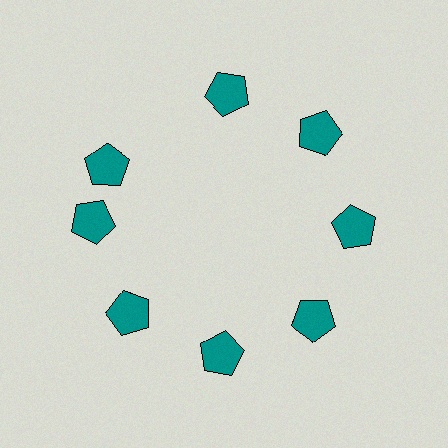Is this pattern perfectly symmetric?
No. The 8 teal pentagons are arranged in a ring, but one element near the 10 o'clock position is rotated out of alignment along the ring, breaking the 8-fold rotational symmetry.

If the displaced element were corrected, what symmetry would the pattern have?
It would have 8-fold rotational symmetry — the pattern would map onto itself every 45 degrees.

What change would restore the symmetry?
The symmetry would be restored by rotating it back into even spacing with its neighbors so that all 8 pentagons sit at equal angles and equal distance from the center.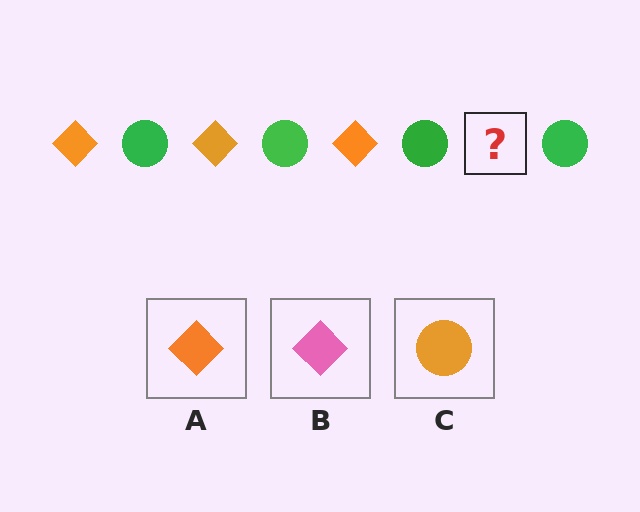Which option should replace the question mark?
Option A.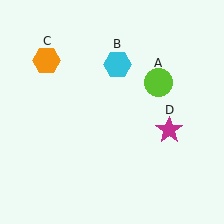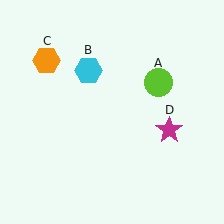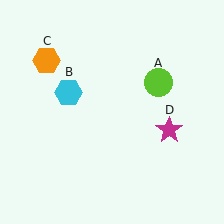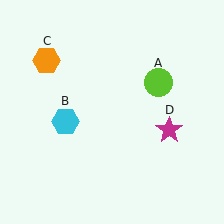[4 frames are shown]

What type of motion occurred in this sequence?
The cyan hexagon (object B) rotated counterclockwise around the center of the scene.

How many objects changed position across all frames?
1 object changed position: cyan hexagon (object B).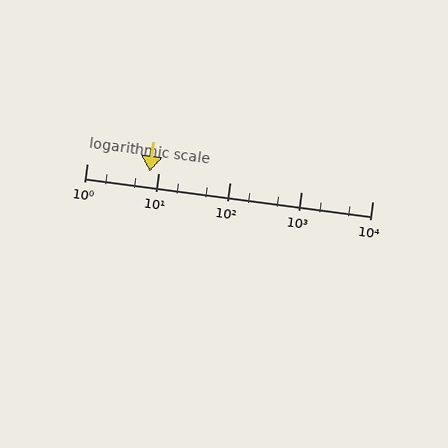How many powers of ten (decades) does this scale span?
The scale spans 4 decades, from 1 to 10000.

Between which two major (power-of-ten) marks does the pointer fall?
The pointer is between 1 and 10.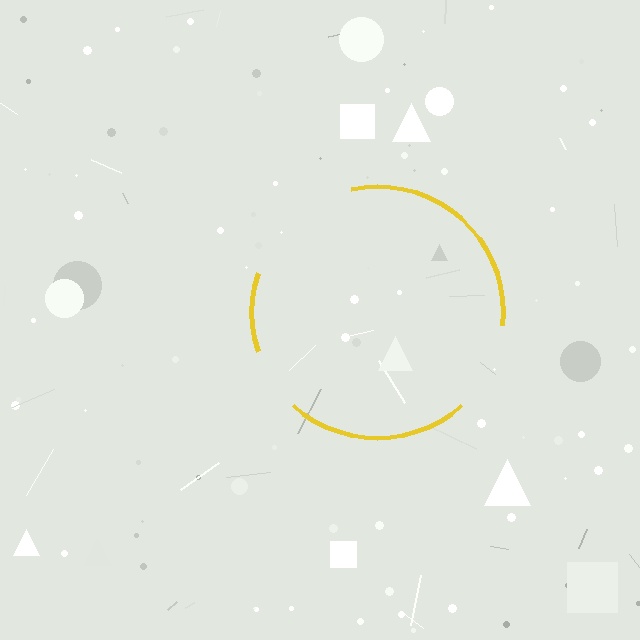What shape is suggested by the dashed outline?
The dashed outline suggests a circle.